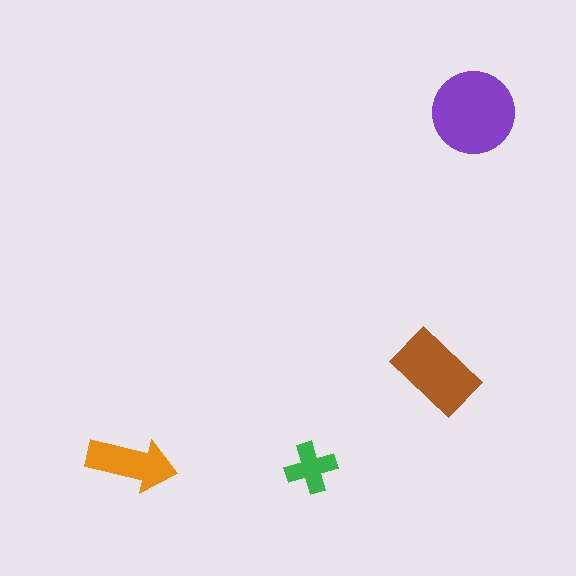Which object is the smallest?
The green cross.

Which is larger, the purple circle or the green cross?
The purple circle.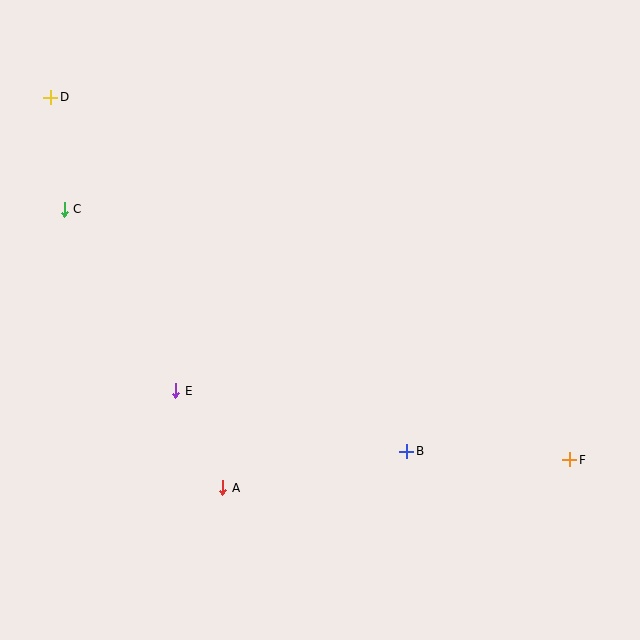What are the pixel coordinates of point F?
Point F is at (570, 460).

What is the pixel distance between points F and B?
The distance between F and B is 163 pixels.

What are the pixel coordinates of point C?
Point C is at (64, 209).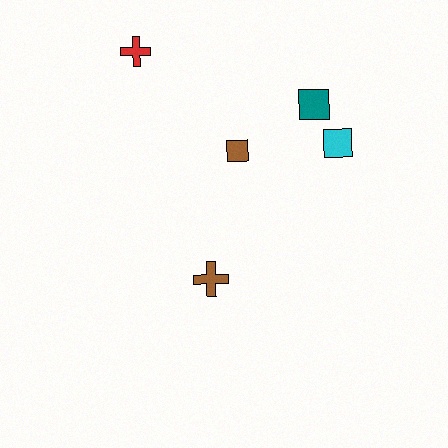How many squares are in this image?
There are 3 squares.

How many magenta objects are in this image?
There are no magenta objects.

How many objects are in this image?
There are 5 objects.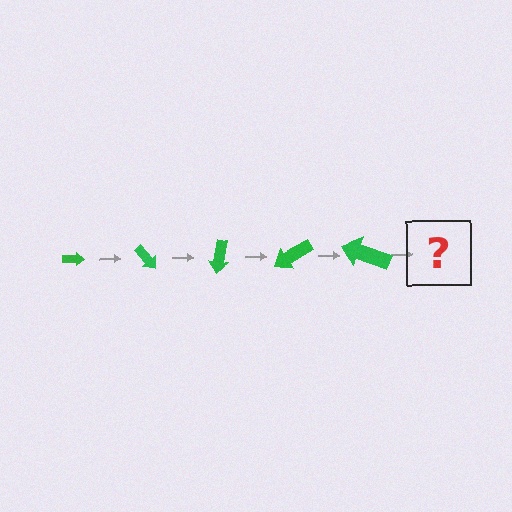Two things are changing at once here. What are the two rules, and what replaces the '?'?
The two rules are that the arrow grows larger each step and it rotates 50 degrees each step. The '?' should be an arrow, larger than the previous one and rotated 250 degrees from the start.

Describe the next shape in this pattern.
It should be an arrow, larger than the previous one and rotated 250 degrees from the start.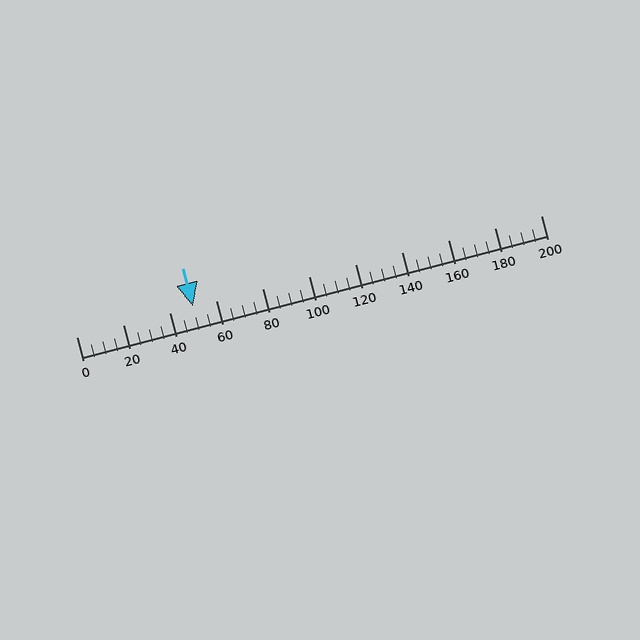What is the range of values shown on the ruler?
The ruler shows values from 0 to 200.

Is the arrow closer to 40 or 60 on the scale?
The arrow is closer to 60.